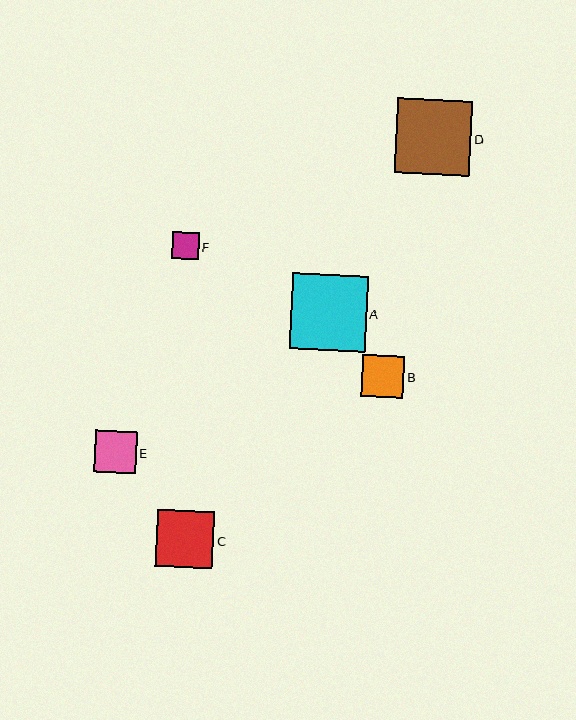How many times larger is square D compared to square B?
Square D is approximately 1.8 times the size of square B.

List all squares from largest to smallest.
From largest to smallest: A, D, C, B, E, F.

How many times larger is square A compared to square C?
Square A is approximately 1.3 times the size of square C.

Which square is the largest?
Square A is the largest with a size of approximately 76 pixels.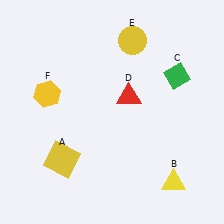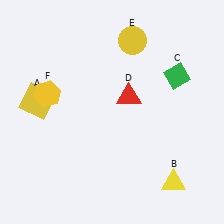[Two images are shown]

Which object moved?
The yellow square (A) moved up.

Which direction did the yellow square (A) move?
The yellow square (A) moved up.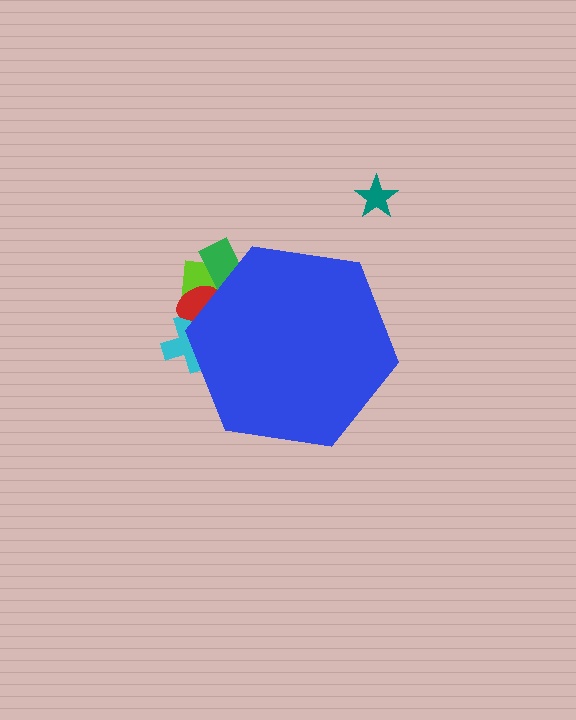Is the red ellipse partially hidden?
Yes, the red ellipse is partially hidden behind the blue hexagon.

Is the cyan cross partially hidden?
Yes, the cyan cross is partially hidden behind the blue hexagon.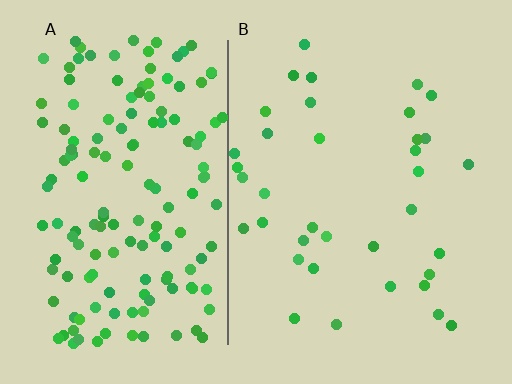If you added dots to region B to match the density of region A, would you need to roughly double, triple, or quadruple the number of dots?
Approximately quadruple.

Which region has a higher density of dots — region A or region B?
A (the left).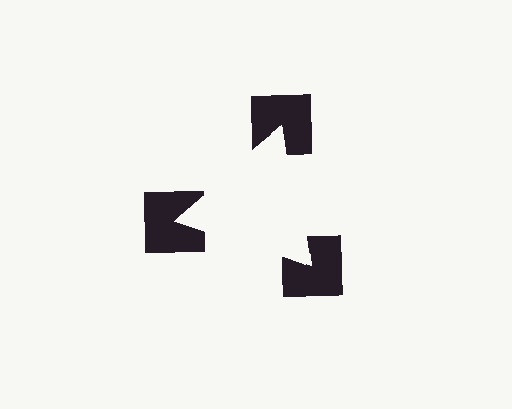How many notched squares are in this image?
There are 3 — one at each vertex of the illusory triangle.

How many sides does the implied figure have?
3 sides.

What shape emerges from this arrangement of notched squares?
An illusory triangle — its edges are inferred from the aligned wedge cuts in the notched squares, not physically drawn.